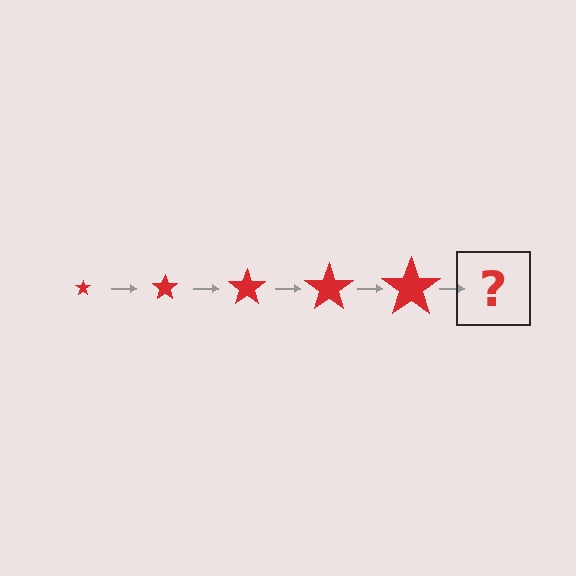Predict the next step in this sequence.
The next step is a red star, larger than the previous one.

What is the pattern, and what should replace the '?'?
The pattern is that the star gets progressively larger each step. The '?' should be a red star, larger than the previous one.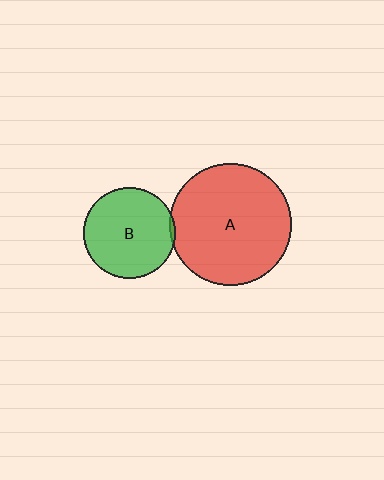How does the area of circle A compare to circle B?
Approximately 1.8 times.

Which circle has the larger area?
Circle A (red).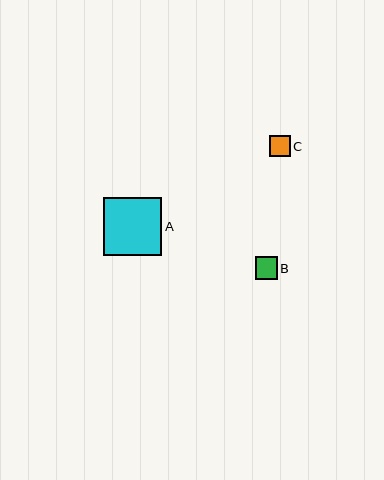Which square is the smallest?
Square C is the smallest with a size of approximately 21 pixels.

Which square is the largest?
Square A is the largest with a size of approximately 58 pixels.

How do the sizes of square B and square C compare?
Square B and square C are approximately the same size.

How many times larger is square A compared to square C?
Square A is approximately 2.8 times the size of square C.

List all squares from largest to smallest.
From largest to smallest: A, B, C.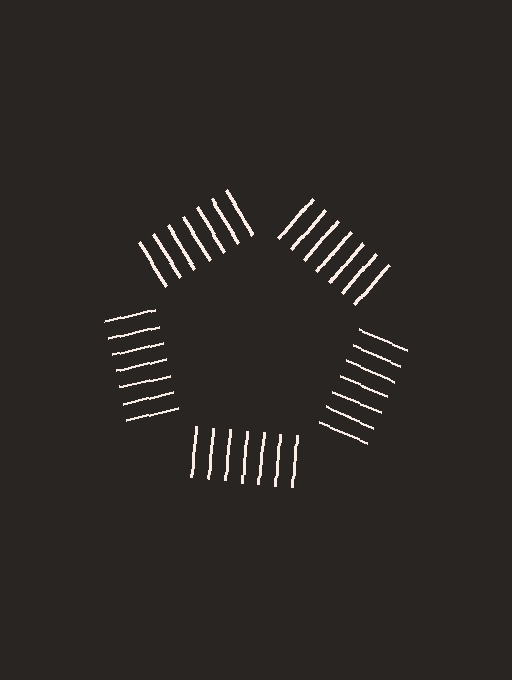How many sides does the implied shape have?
5 sides — the line-ends trace a pentagon.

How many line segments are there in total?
35 — 7 along each of the 5 edges.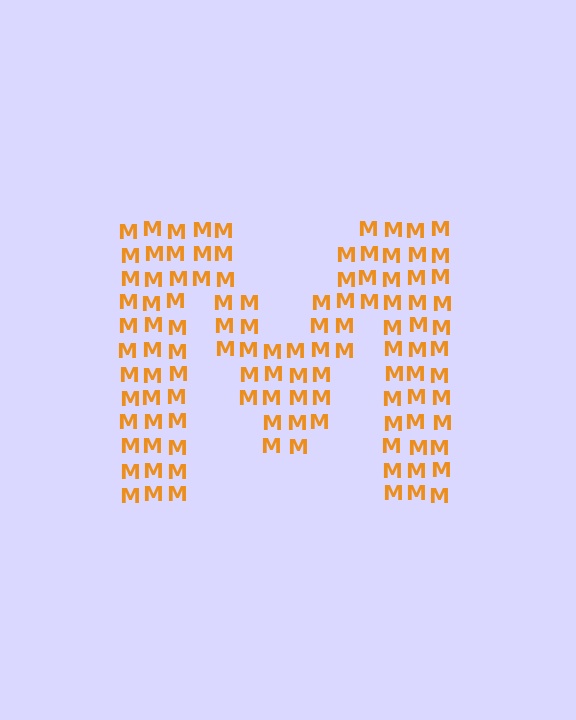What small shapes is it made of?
It is made of small letter M's.